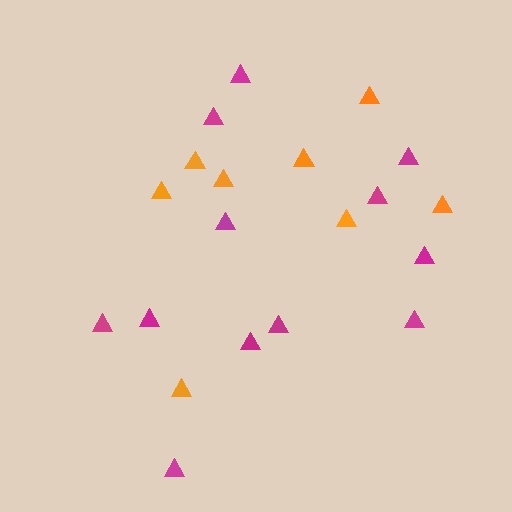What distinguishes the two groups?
There are 2 groups: one group of orange triangles (8) and one group of magenta triangles (12).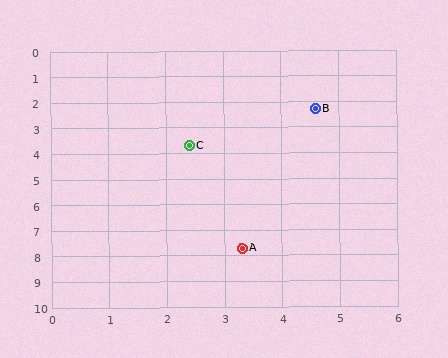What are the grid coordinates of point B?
Point B is at approximately (4.6, 2.3).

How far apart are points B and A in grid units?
Points B and A are about 5.6 grid units apart.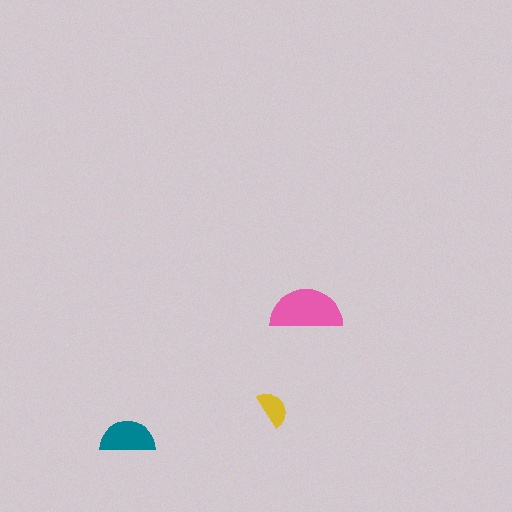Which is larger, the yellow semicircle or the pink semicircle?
The pink one.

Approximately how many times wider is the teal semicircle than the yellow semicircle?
About 1.5 times wider.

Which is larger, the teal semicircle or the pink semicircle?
The pink one.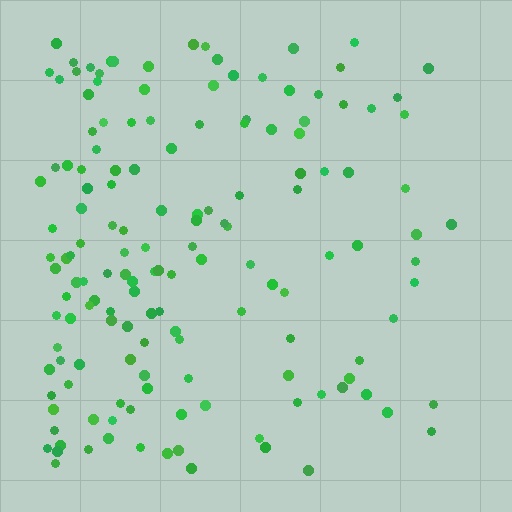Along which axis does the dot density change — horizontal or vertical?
Horizontal.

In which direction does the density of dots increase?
From right to left, with the left side densest.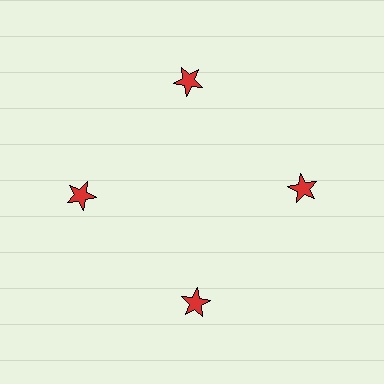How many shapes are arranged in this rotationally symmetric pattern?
There are 4 shapes, arranged in 4 groups of 1.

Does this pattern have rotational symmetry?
Yes, this pattern has 4-fold rotational symmetry. It looks the same after rotating 90 degrees around the center.